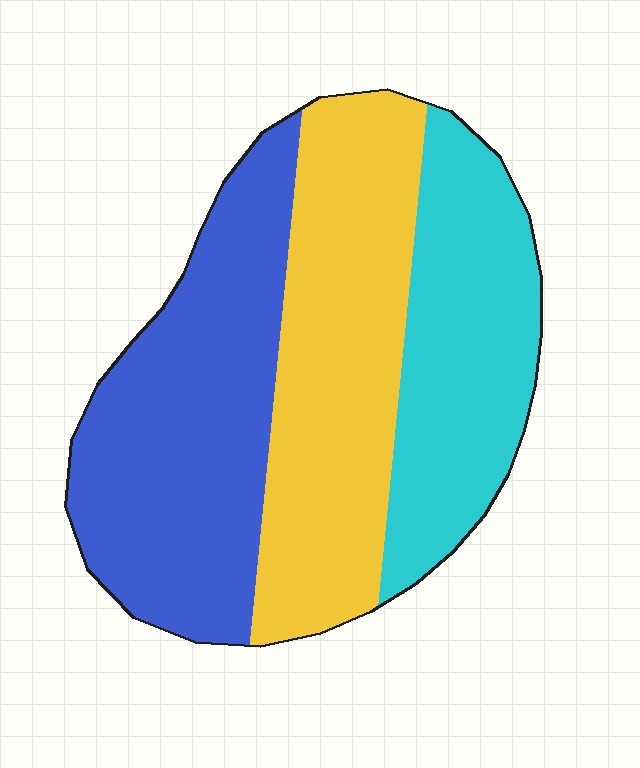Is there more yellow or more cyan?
Yellow.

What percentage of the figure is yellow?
Yellow covers 35% of the figure.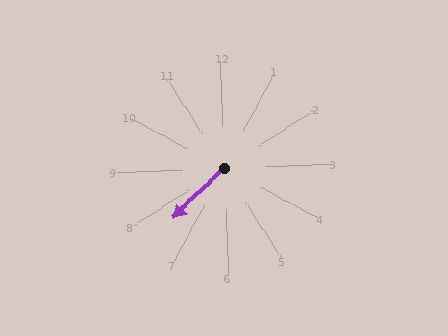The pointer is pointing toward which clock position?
Roughly 8 o'clock.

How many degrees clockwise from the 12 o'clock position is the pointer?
Approximately 228 degrees.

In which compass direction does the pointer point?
Southwest.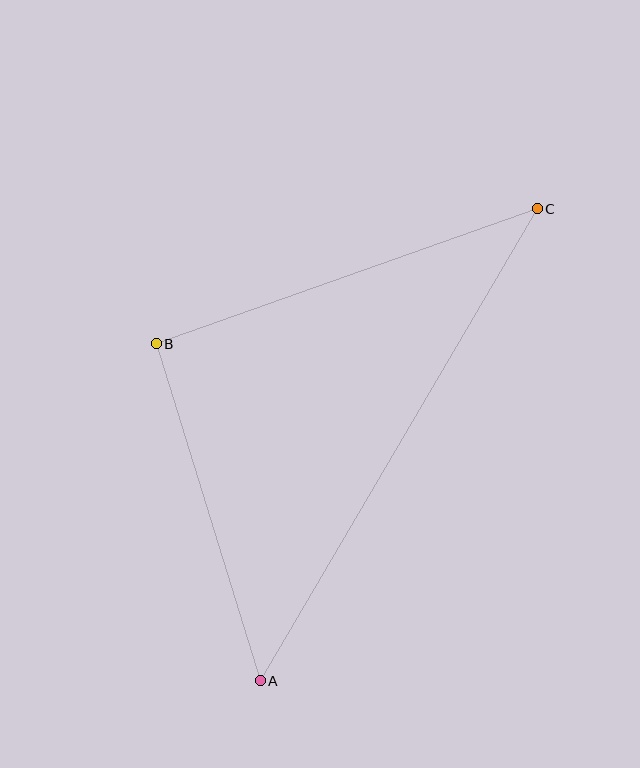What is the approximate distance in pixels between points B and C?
The distance between B and C is approximately 404 pixels.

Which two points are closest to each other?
Points A and B are closest to each other.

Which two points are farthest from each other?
Points A and C are farthest from each other.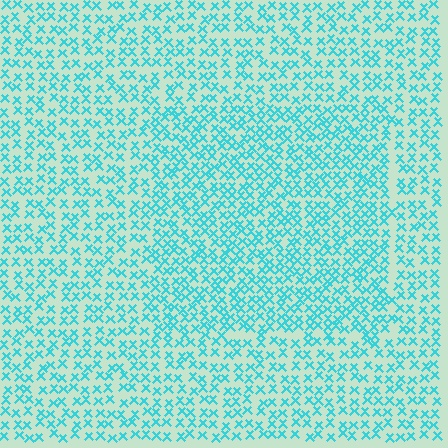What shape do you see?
I see a rectangle.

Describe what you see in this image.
The image contains small cyan elements arranged at two different densities. A rectangle-shaped region is visible where the elements are more densely packed than the surrounding area.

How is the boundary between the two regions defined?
The boundary is defined by a change in element density (approximately 1.5x ratio). All elements are the same color, size, and shape.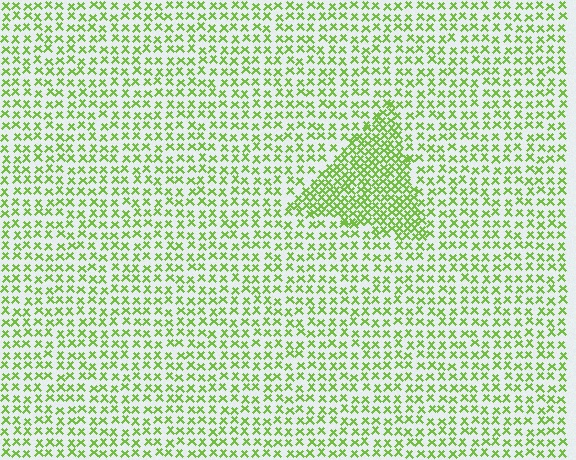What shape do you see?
I see a triangle.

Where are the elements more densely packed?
The elements are more densely packed inside the triangle boundary.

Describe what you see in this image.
The image contains small lime elements arranged at two different densities. A triangle-shaped region is visible where the elements are more densely packed than the surrounding area.